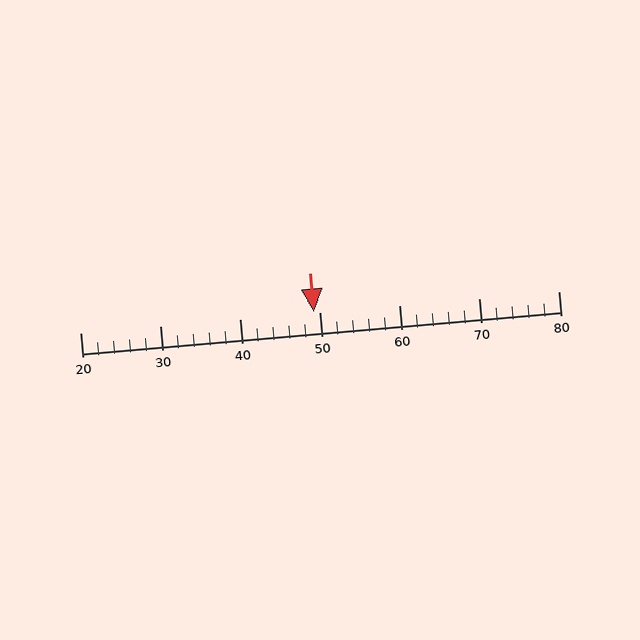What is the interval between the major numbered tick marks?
The major tick marks are spaced 10 units apart.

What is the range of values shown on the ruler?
The ruler shows values from 20 to 80.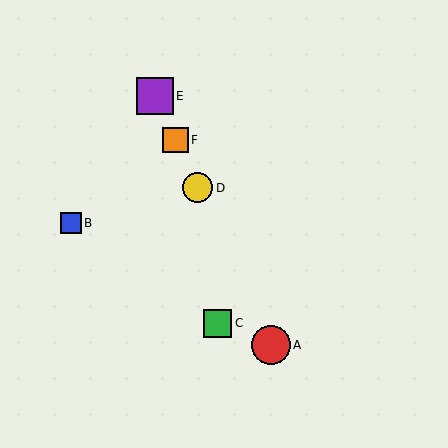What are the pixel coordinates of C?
Object C is at (218, 323).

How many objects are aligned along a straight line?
4 objects (A, D, E, F) are aligned along a straight line.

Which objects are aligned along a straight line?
Objects A, D, E, F are aligned along a straight line.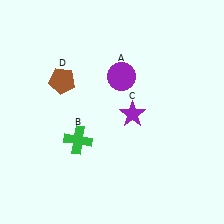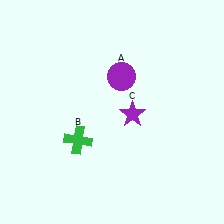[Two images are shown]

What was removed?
The brown pentagon (D) was removed in Image 2.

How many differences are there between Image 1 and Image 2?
There is 1 difference between the two images.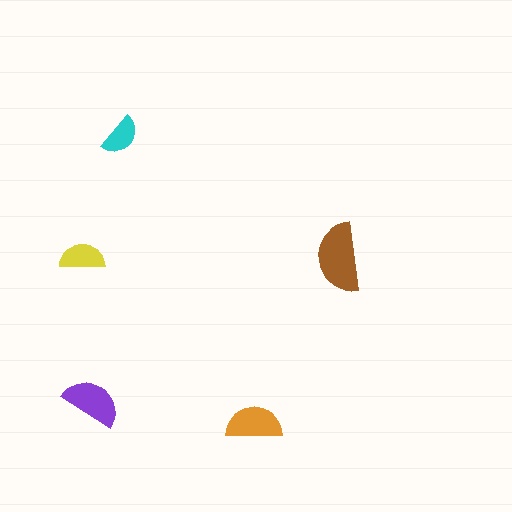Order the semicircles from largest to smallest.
the brown one, the purple one, the orange one, the yellow one, the cyan one.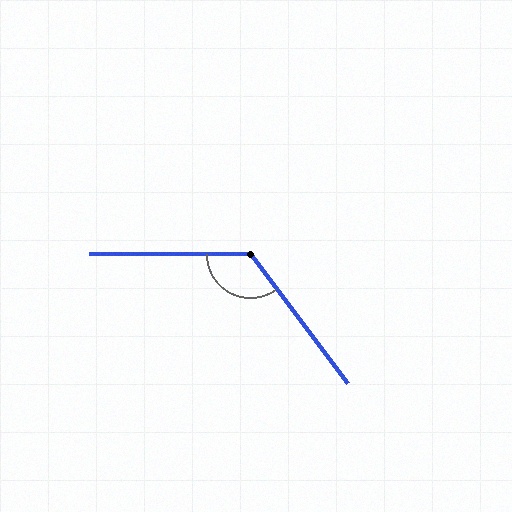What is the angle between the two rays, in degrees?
Approximately 127 degrees.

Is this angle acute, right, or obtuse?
It is obtuse.